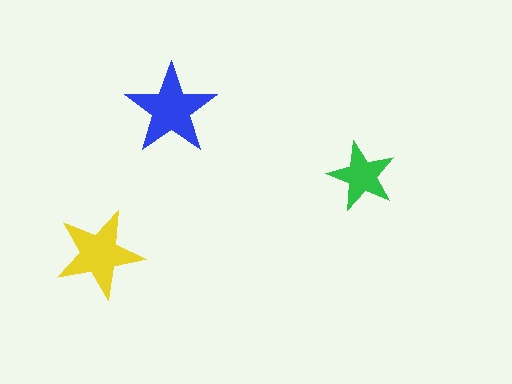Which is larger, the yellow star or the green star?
The yellow one.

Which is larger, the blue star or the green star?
The blue one.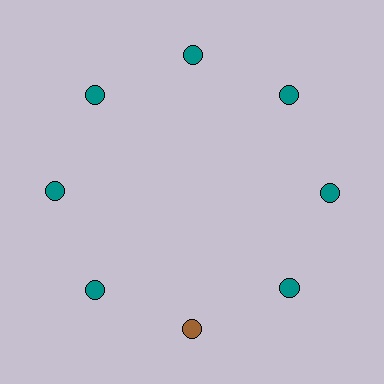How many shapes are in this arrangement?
There are 8 shapes arranged in a ring pattern.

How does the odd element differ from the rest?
It has a different color: brown instead of teal.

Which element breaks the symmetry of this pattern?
The brown circle at roughly the 6 o'clock position breaks the symmetry. All other shapes are teal circles.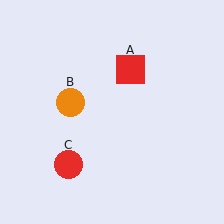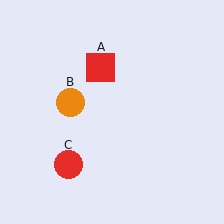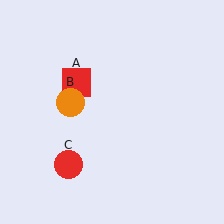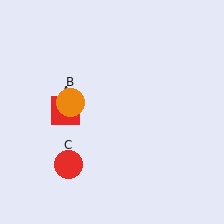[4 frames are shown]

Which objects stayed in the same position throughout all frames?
Orange circle (object B) and red circle (object C) remained stationary.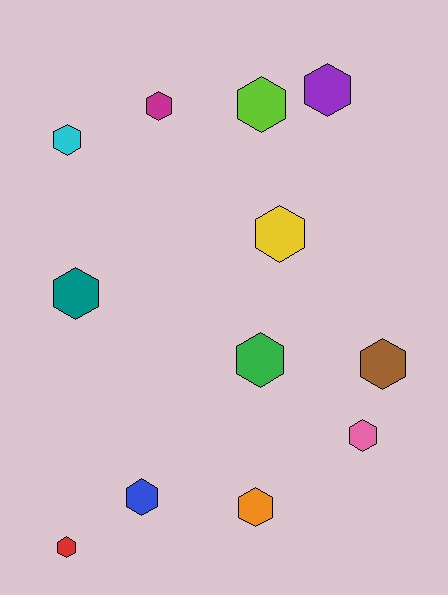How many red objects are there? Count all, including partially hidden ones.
There is 1 red object.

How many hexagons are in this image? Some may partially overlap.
There are 12 hexagons.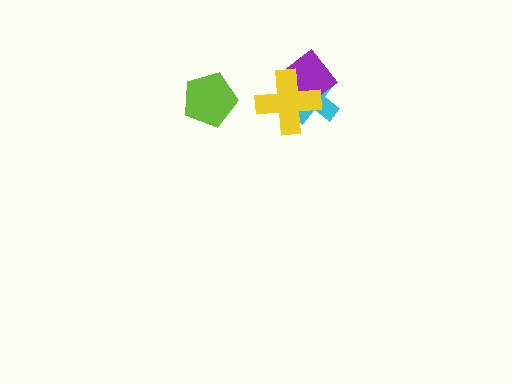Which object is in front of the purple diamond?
The yellow cross is in front of the purple diamond.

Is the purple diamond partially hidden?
Yes, it is partially covered by another shape.